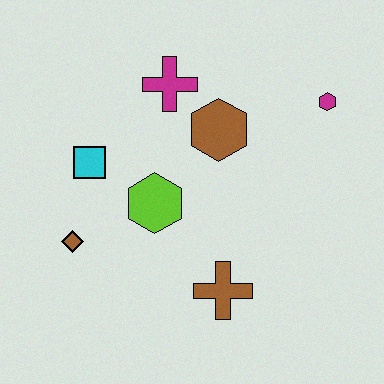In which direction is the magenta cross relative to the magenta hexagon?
The magenta cross is to the left of the magenta hexagon.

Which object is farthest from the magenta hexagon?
The brown diamond is farthest from the magenta hexagon.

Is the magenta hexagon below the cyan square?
No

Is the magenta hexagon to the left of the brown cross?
No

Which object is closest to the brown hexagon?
The magenta cross is closest to the brown hexagon.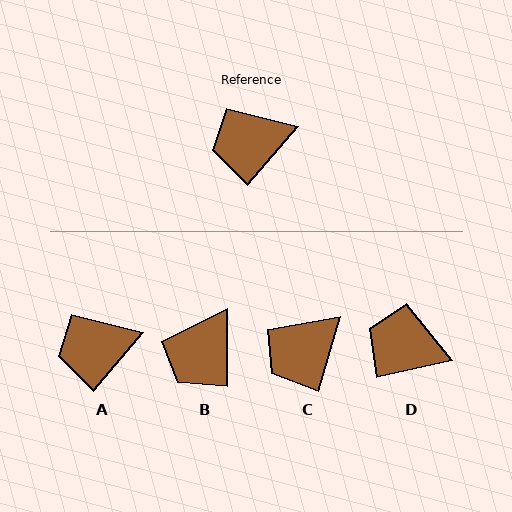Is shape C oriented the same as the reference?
No, it is off by about 24 degrees.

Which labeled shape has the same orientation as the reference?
A.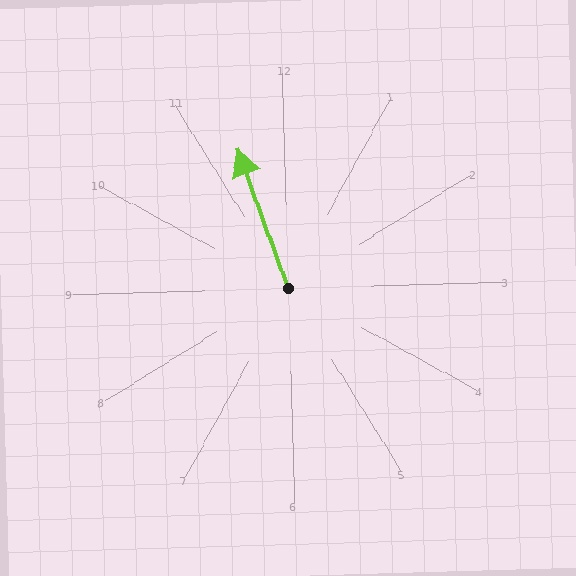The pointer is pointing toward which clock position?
Roughly 11 o'clock.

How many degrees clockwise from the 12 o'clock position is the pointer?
Approximately 342 degrees.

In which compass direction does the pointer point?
North.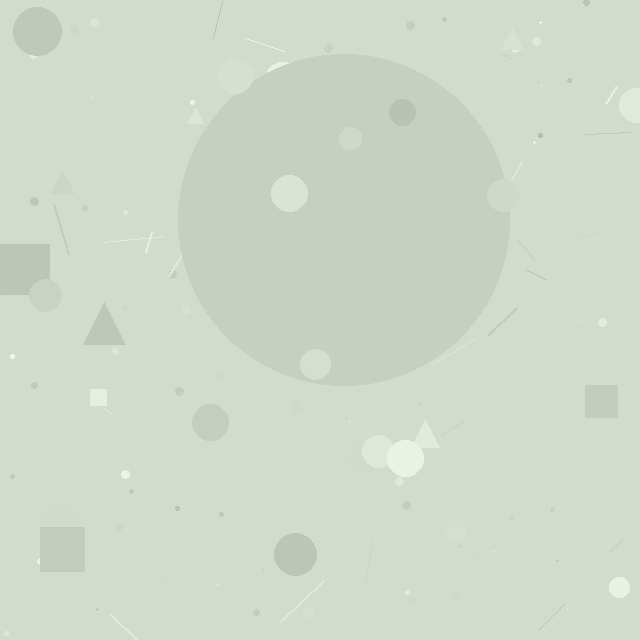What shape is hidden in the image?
A circle is hidden in the image.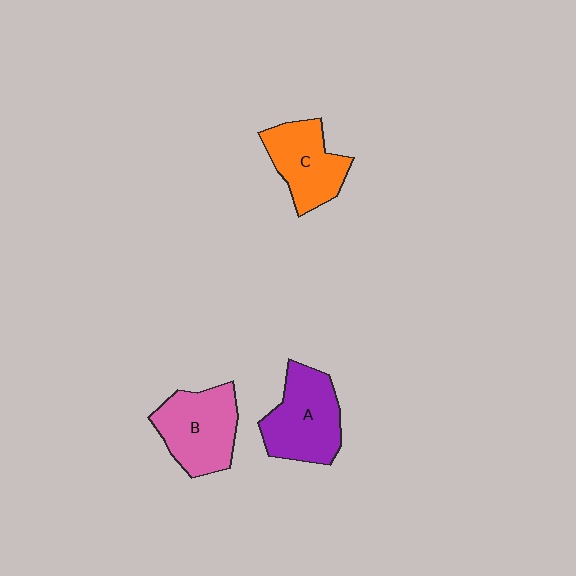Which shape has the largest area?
Shape A (purple).